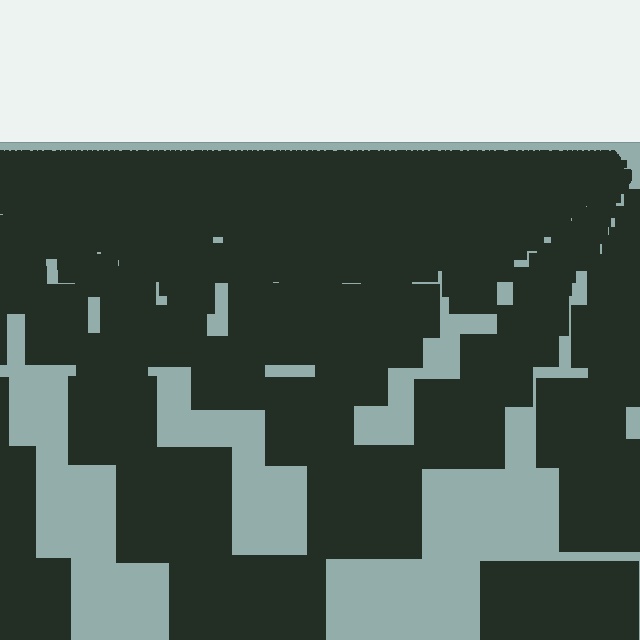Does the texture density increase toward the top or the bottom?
Density increases toward the top.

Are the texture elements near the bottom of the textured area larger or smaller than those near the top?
Larger. Near the bottom, elements are closer to the viewer and appear at a bigger on-screen size.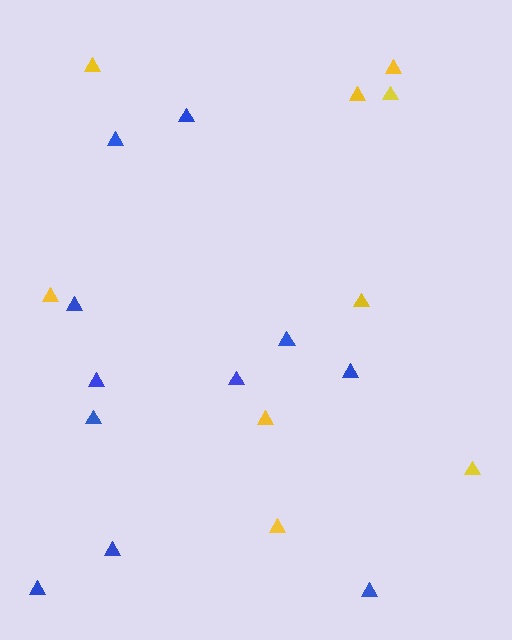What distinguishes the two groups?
There are 2 groups: one group of blue triangles (11) and one group of yellow triangles (9).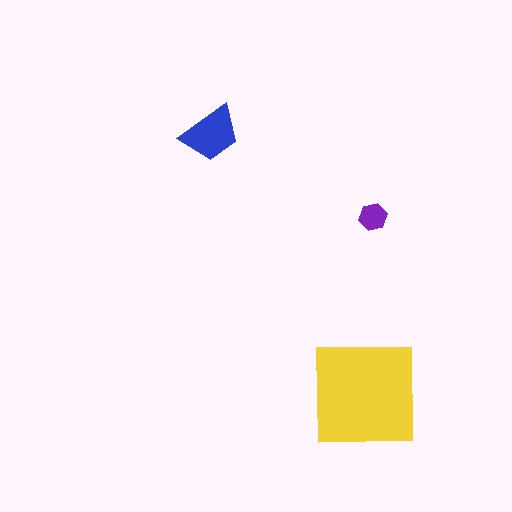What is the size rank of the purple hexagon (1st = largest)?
3rd.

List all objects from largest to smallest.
The yellow square, the blue trapezoid, the purple hexagon.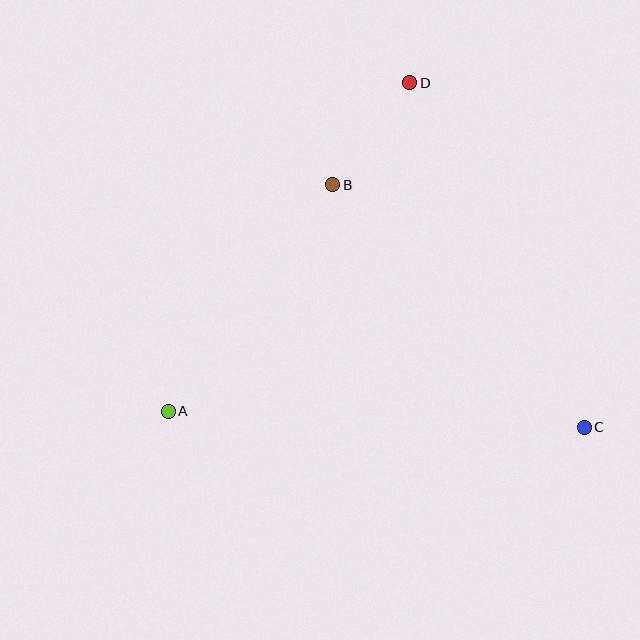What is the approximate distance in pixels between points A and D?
The distance between A and D is approximately 407 pixels.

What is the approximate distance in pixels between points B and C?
The distance between B and C is approximately 349 pixels.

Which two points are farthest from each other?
Points A and C are farthest from each other.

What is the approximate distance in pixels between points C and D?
The distance between C and D is approximately 386 pixels.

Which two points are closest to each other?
Points B and D are closest to each other.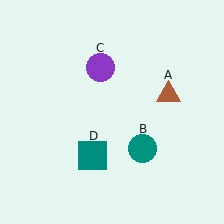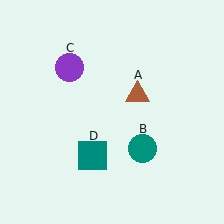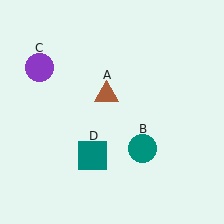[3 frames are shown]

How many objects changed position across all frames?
2 objects changed position: brown triangle (object A), purple circle (object C).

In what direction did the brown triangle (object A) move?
The brown triangle (object A) moved left.